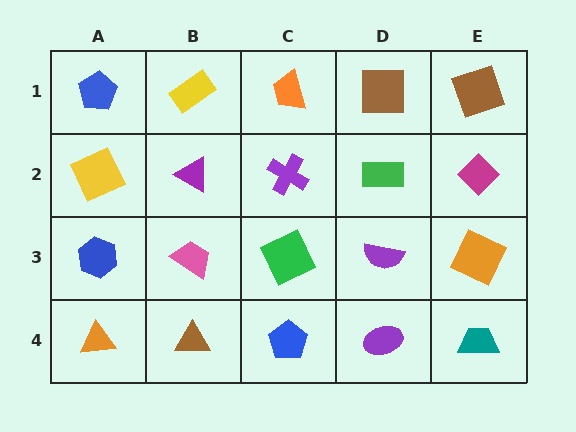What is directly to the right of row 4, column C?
A purple ellipse.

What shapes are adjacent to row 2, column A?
A blue pentagon (row 1, column A), a blue hexagon (row 3, column A), a purple triangle (row 2, column B).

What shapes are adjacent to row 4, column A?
A blue hexagon (row 3, column A), a brown triangle (row 4, column B).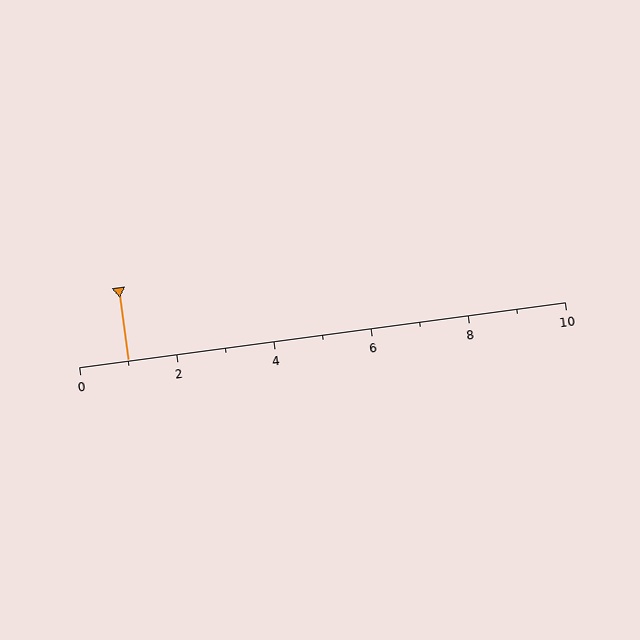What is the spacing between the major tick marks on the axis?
The major ticks are spaced 2 apart.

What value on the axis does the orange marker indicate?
The marker indicates approximately 1.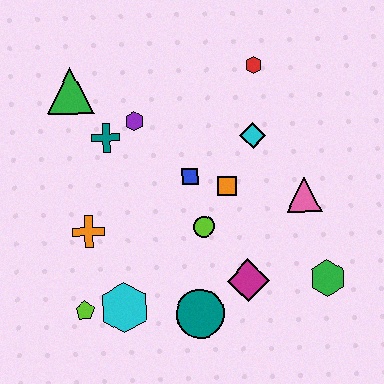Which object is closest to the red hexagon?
The cyan diamond is closest to the red hexagon.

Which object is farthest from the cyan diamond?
The lime pentagon is farthest from the cyan diamond.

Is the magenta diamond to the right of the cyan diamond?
No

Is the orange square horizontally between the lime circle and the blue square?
No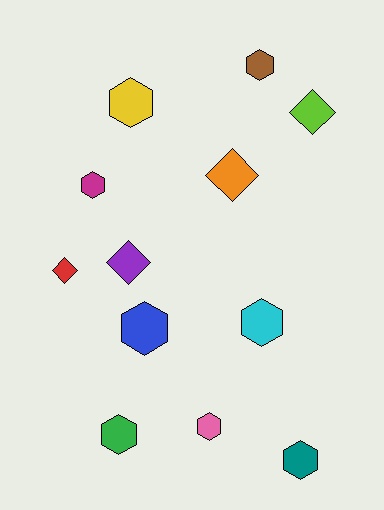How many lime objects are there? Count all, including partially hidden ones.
There is 1 lime object.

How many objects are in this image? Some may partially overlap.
There are 12 objects.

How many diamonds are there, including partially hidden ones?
There are 4 diamonds.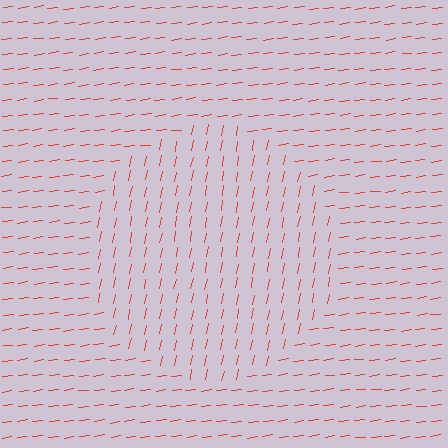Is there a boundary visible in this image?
Yes, there is a texture boundary formed by a change in line orientation.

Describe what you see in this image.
The image is filled with small red line segments. A circle region in the image has lines oriented differently from the surrounding lines, creating a visible texture boundary.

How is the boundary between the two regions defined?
The boundary is defined purely by a change in line orientation (approximately 71 degrees difference). All lines are the same color and thickness.